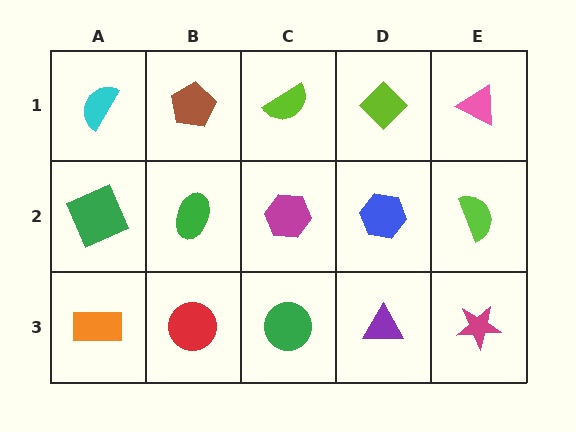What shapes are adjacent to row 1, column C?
A magenta hexagon (row 2, column C), a brown pentagon (row 1, column B), a lime diamond (row 1, column D).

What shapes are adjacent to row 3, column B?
A green ellipse (row 2, column B), an orange rectangle (row 3, column A), a green circle (row 3, column C).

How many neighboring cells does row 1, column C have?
3.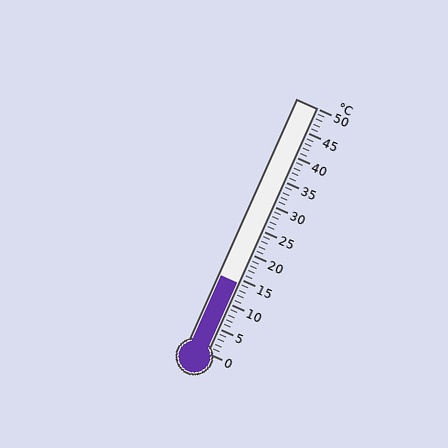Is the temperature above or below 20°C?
The temperature is below 20°C.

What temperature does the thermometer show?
The thermometer shows approximately 14°C.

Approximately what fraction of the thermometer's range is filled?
The thermometer is filled to approximately 30% of its range.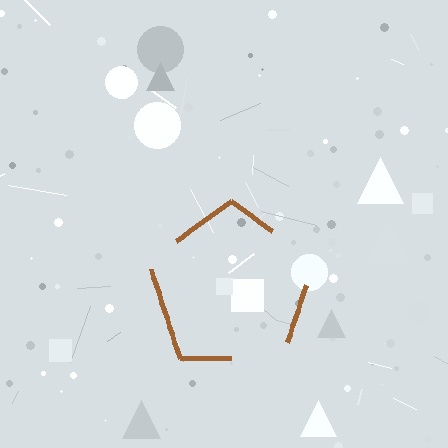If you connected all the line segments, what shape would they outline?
They would outline a pentagon.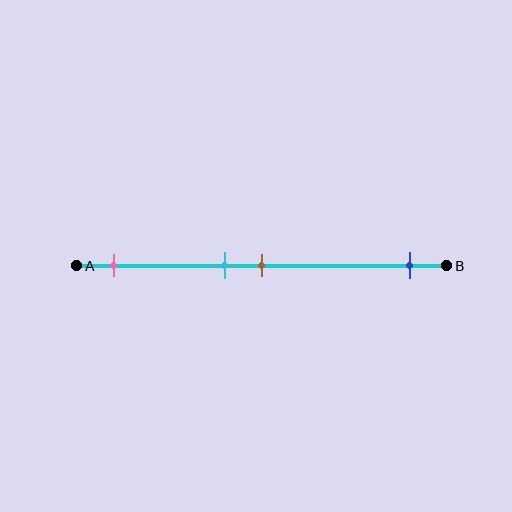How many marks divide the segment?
There are 4 marks dividing the segment.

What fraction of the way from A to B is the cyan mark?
The cyan mark is approximately 40% (0.4) of the way from A to B.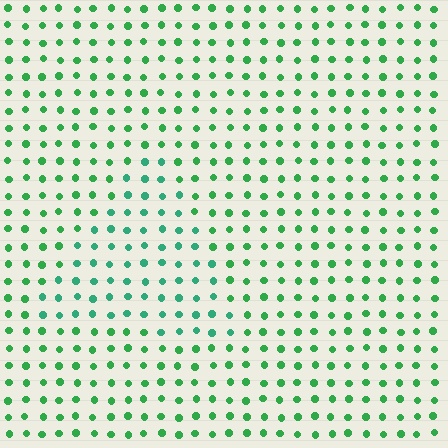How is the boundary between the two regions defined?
The boundary is defined purely by a slight shift in hue (about 25 degrees). Spacing, size, and orientation are identical on both sides.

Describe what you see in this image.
The image is filled with small green elements in a uniform arrangement. A triangle-shaped region is visible where the elements are tinted to a slightly different hue, forming a subtle color boundary.